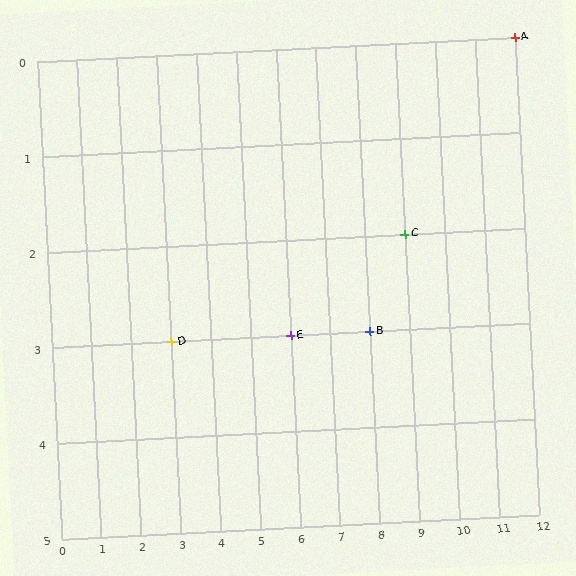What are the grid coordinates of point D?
Point D is at grid coordinates (3, 3).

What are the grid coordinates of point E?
Point E is at grid coordinates (6, 3).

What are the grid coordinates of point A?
Point A is at grid coordinates (12, 0).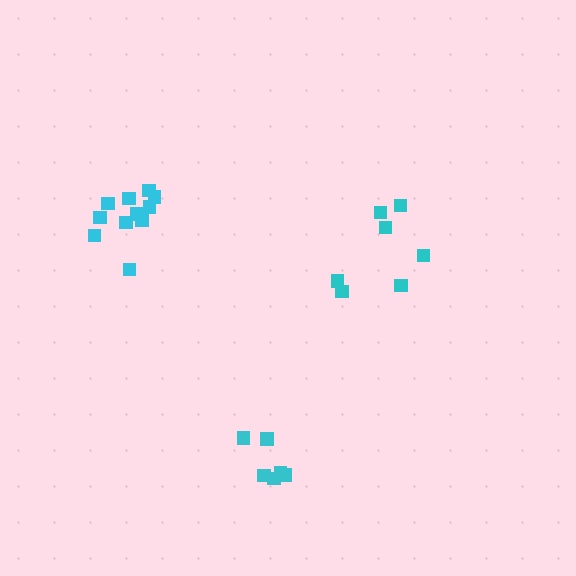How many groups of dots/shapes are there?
There are 3 groups.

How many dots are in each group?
Group 1: 7 dots, Group 2: 6 dots, Group 3: 11 dots (24 total).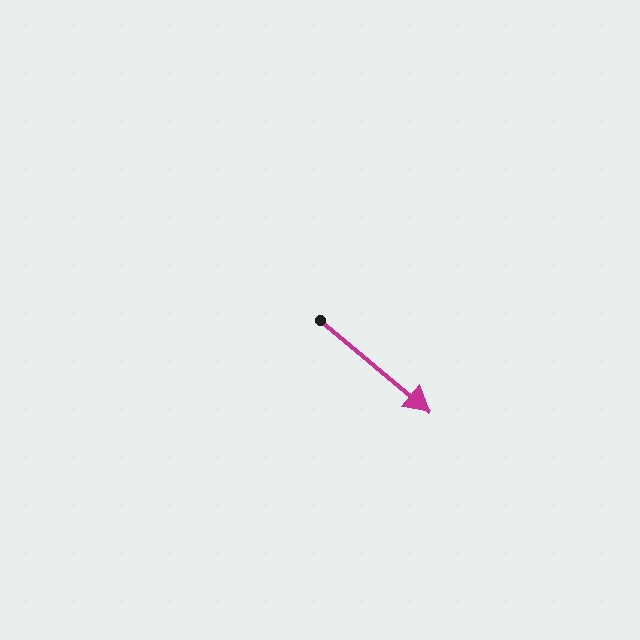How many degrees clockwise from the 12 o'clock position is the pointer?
Approximately 130 degrees.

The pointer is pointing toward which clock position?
Roughly 4 o'clock.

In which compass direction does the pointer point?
Southeast.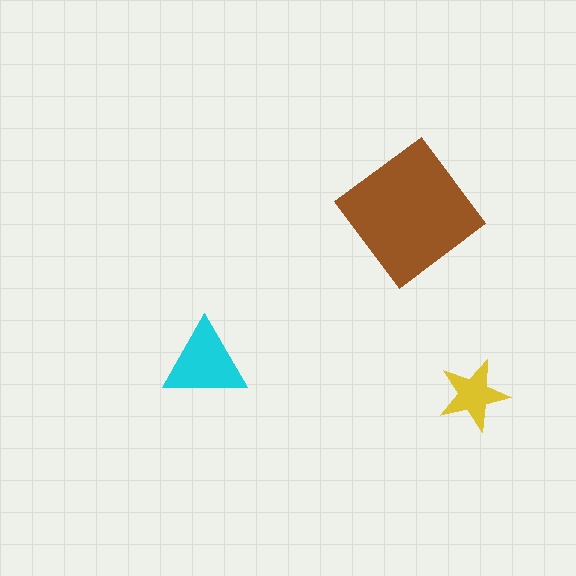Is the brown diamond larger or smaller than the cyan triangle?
Larger.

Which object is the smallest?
The yellow star.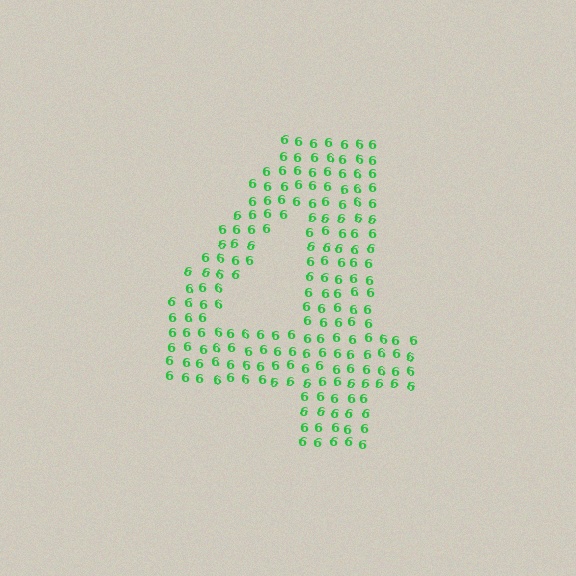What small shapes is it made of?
It is made of small digit 6's.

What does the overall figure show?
The overall figure shows the digit 4.